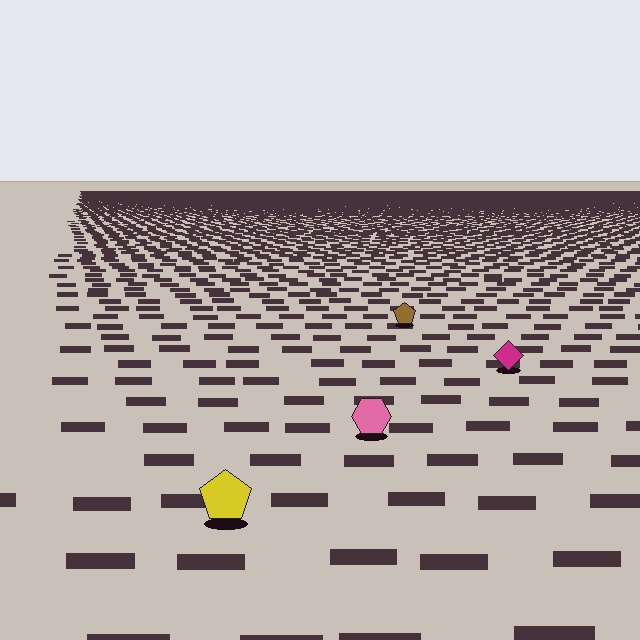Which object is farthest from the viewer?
The brown pentagon is farthest from the viewer. It appears smaller and the ground texture around it is denser.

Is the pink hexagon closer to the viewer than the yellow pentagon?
No. The yellow pentagon is closer — you can tell from the texture gradient: the ground texture is coarser near it.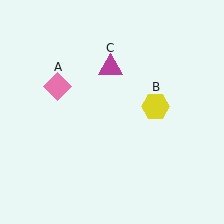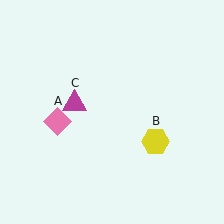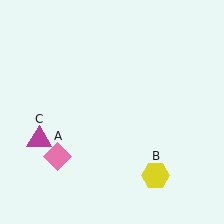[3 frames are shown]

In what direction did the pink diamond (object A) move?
The pink diamond (object A) moved down.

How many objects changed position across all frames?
3 objects changed position: pink diamond (object A), yellow hexagon (object B), magenta triangle (object C).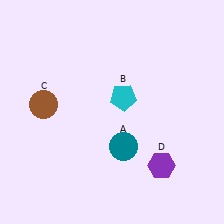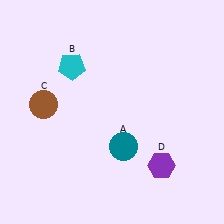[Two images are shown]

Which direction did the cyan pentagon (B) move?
The cyan pentagon (B) moved left.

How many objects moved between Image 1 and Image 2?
1 object moved between the two images.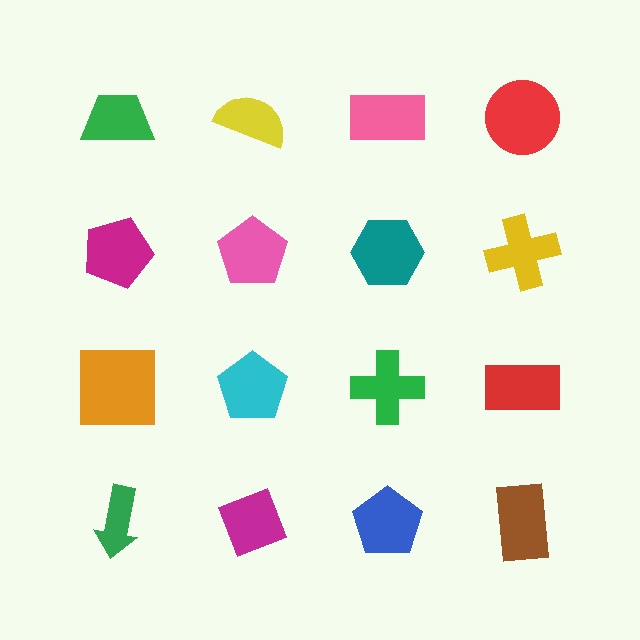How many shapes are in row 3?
4 shapes.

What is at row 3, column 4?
A red rectangle.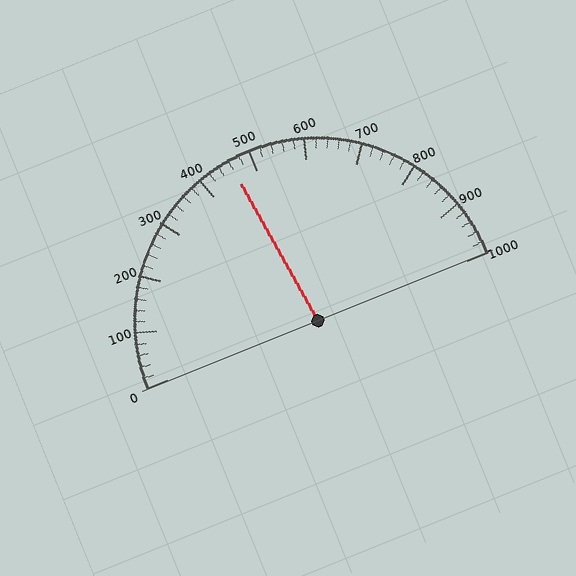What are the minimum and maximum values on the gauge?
The gauge ranges from 0 to 1000.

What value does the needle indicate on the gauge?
The needle indicates approximately 460.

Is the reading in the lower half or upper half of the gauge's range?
The reading is in the lower half of the range (0 to 1000).